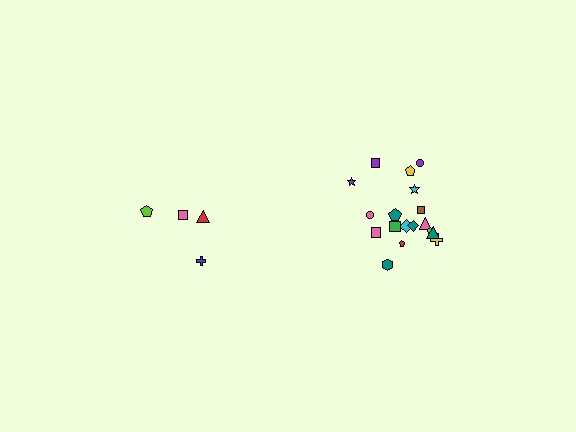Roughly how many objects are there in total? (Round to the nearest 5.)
Roughly 20 objects in total.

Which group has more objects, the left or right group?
The right group.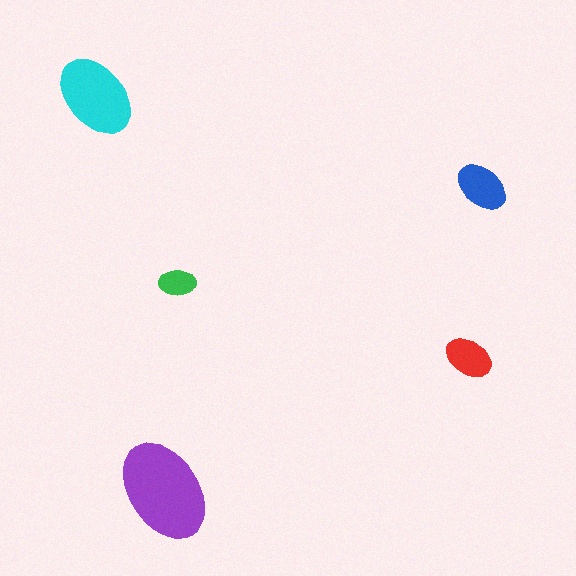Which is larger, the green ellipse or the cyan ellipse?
The cyan one.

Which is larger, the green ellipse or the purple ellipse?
The purple one.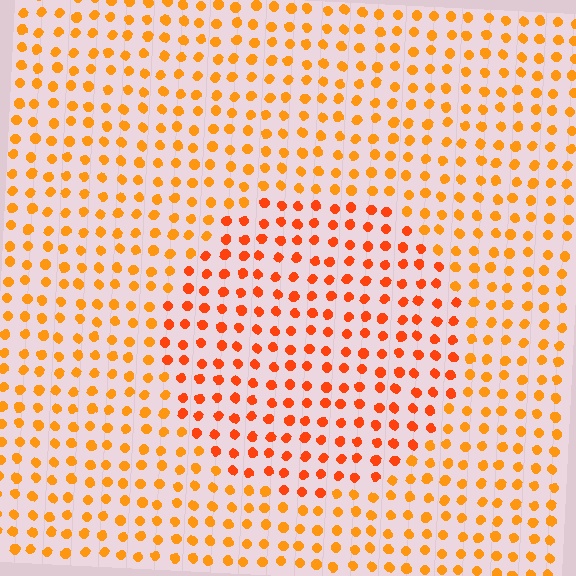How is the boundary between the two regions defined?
The boundary is defined purely by a slight shift in hue (about 21 degrees). Spacing, size, and orientation are identical on both sides.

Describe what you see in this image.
The image is filled with small orange elements in a uniform arrangement. A circle-shaped region is visible where the elements are tinted to a slightly different hue, forming a subtle color boundary.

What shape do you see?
I see a circle.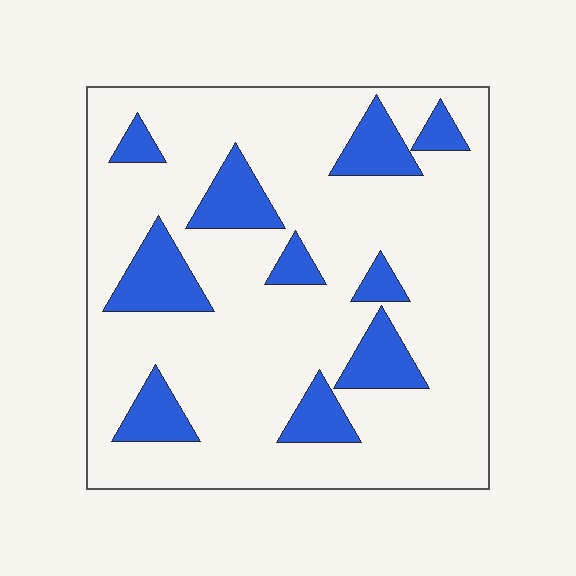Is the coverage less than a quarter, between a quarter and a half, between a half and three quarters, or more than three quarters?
Less than a quarter.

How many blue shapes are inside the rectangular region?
10.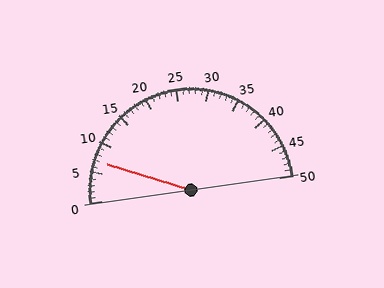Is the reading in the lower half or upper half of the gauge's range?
The reading is in the lower half of the range (0 to 50).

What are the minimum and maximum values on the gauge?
The gauge ranges from 0 to 50.